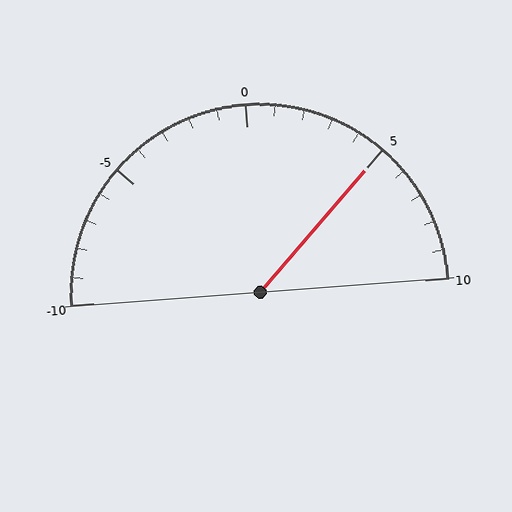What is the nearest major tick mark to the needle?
The nearest major tick mark is 5.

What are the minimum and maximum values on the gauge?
The gauge ranges from -10 to 10.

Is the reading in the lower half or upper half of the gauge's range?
The reading is in the upper half of the range (-10 to 10).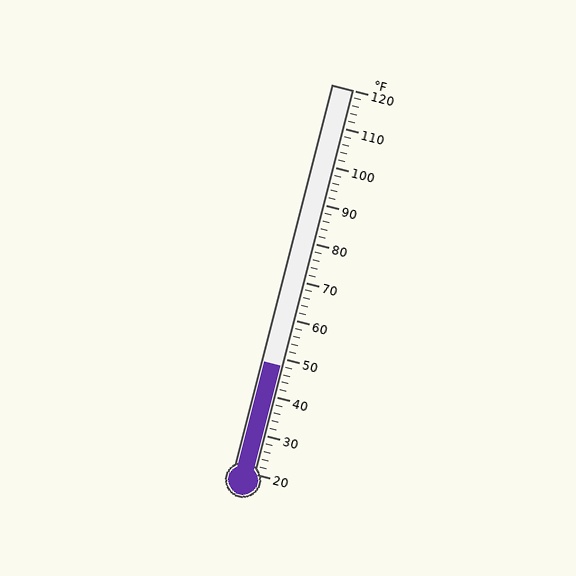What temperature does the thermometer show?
The thermometer shows approximately 48°F.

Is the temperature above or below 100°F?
The temperature is below 100°F.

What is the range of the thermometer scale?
The thermometer scale ranges from 20°F to 120°F.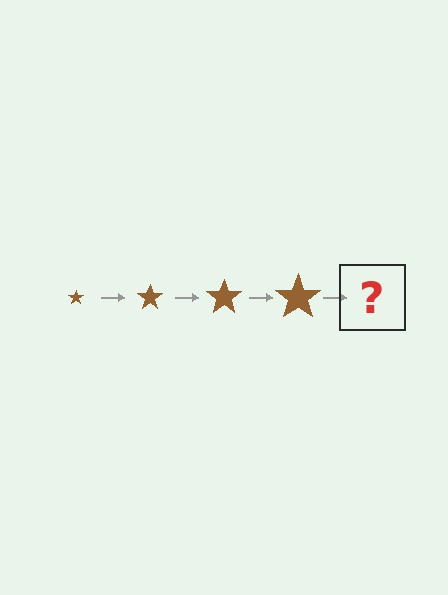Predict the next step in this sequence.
The next step is a brown star, larger than the previous one.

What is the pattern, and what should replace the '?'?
The pattern is that the star gets progressively larger each step. The '?' should be a brown star, larger than the previous one.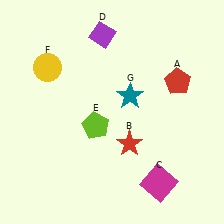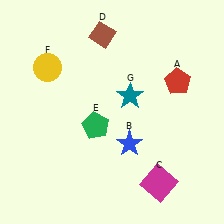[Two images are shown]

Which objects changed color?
B changed from red to blue. D changed from purple to brown. E changed from lime to green.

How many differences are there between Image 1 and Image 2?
There are 3 differences between the two images.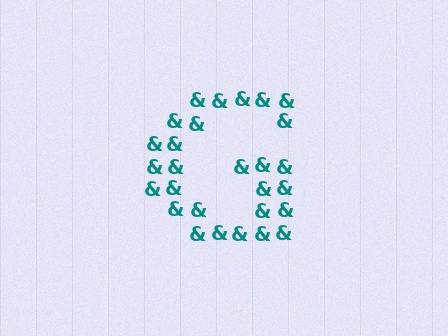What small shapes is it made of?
It is made of small ampersands.